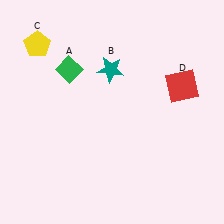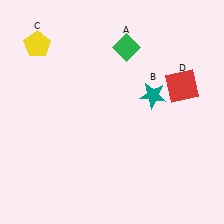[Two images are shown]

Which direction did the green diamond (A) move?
The green diamond (A) moved right.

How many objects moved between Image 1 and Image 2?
2 objects moved between the two images.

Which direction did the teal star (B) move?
The teal star (B) moved right.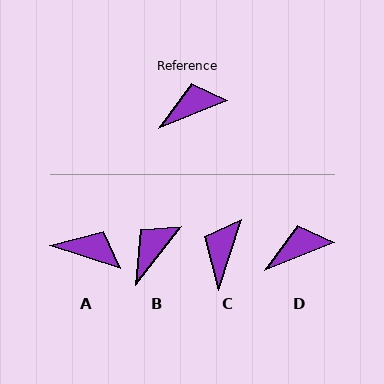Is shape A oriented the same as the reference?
No, it is off by about 40 degrees.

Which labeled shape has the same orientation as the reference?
D.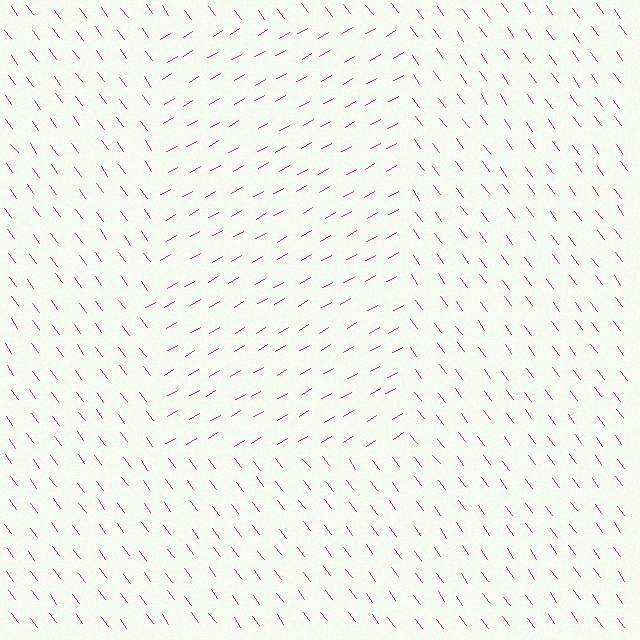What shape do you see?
I see a rectangle.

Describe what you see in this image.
The image is filled with small magenta line segments. A rectangle region in the image has lines oriented differently from the surrounding lines, creating a visible texture boundary.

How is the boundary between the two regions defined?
The boundary is defined purely by a change in line orientation (approximately 83 degrees difference). All lines are the same color and thickness.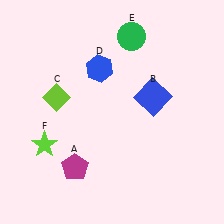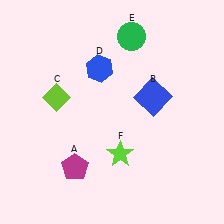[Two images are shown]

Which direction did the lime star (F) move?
The lime star (F) moved right.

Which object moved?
The lime star (F) moved right.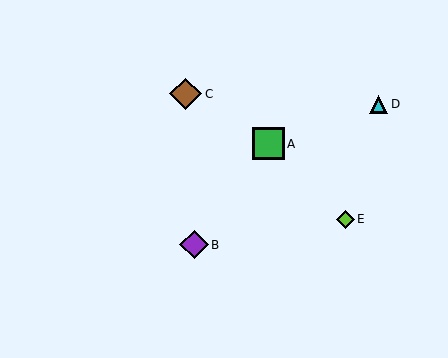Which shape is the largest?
The green square (labeled A) is the largest.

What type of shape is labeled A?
Shape A is a green square.